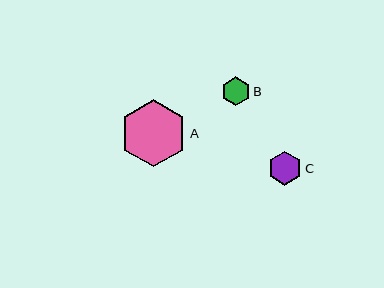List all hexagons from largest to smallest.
From largest to smallest: A, C, B.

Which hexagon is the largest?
Hexagon A is the largest with a size of approximately 67 pixels.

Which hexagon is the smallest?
Hexagon B is the smallest with a size of approximately 29 pixels.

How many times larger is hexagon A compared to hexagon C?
Hexagon A is approximately 2.0 times the size of hexagon C.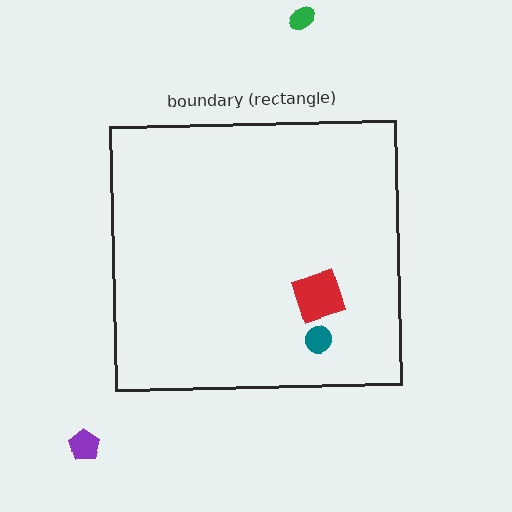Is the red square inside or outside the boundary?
Inside.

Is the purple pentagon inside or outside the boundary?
Outside.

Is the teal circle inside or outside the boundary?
Inside.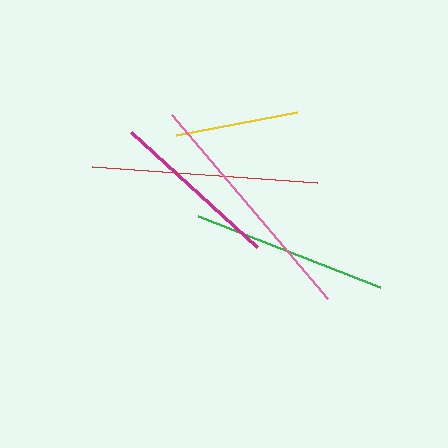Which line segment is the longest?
The pink line is the longest at approximately 242 pixels.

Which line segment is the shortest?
The yellow line is the shortest at approximately 124 pixels.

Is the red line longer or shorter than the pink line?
The pink line is longer than the red line.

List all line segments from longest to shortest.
From longest to shortest: pink, red, green, magenta, yellow.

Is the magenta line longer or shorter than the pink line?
The pink line is longer than the magenta line.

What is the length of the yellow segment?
The yellow segment is approximately 124 pixels long.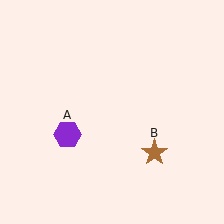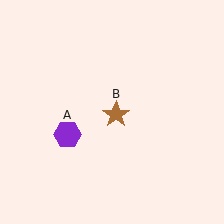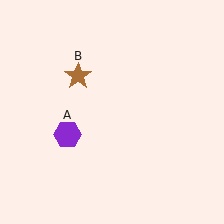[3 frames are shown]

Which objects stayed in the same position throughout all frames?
Purple hexagon (object A) remained stationary.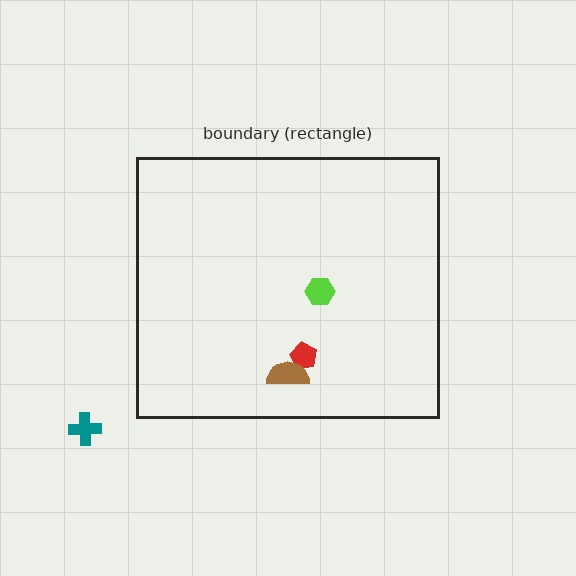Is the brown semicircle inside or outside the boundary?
Inside.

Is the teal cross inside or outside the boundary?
Outside.